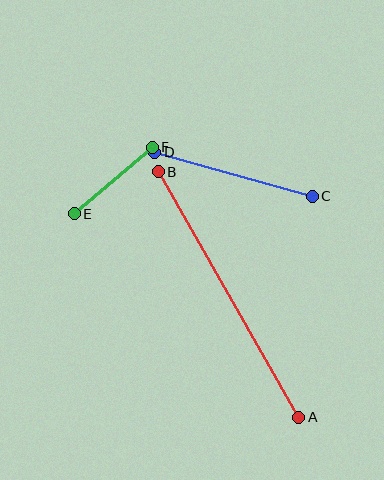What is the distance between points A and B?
The distance is approximately 283 pixels.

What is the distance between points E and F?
The distance is approximately 102 pixels.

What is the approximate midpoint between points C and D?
The midpoint is at approximately (234, 174) pixels.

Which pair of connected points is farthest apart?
Points A and B are farthest apart.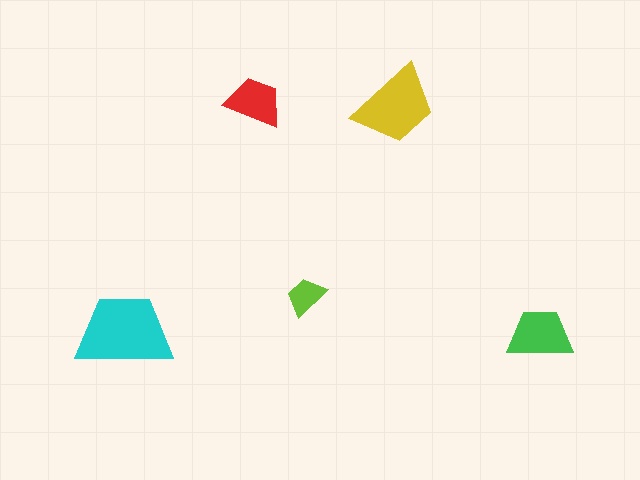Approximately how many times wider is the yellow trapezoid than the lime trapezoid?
About 2 times wider.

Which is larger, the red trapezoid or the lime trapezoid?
The red one.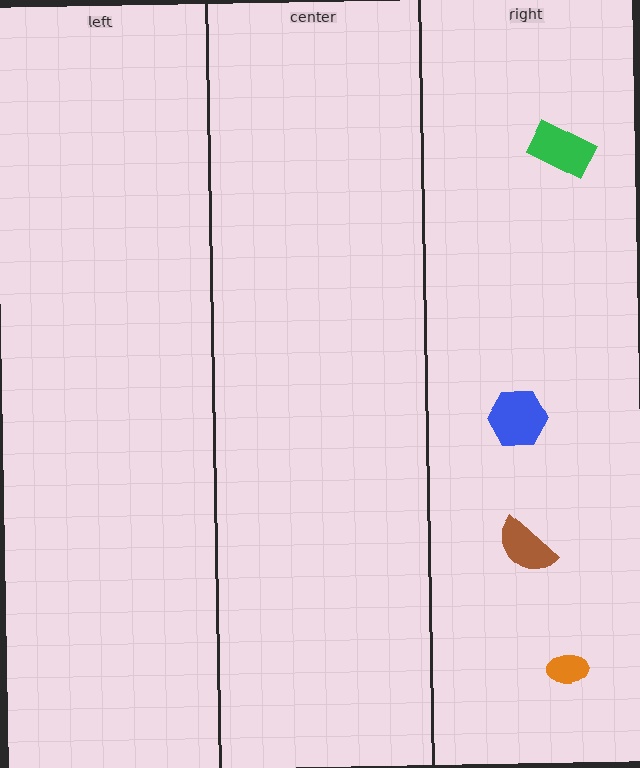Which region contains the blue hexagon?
The right region.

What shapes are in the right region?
The orange ellipse, the blue hexagon, the brown semicircle, the green rectangle.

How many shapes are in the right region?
4.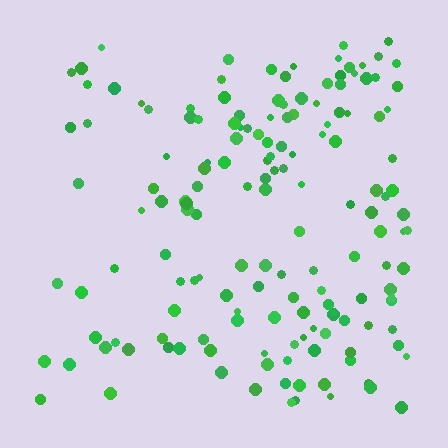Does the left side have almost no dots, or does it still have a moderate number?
Still a moderate number, just noticeably fewer than the right.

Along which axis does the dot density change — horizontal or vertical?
Horizontal.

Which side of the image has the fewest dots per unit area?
The left.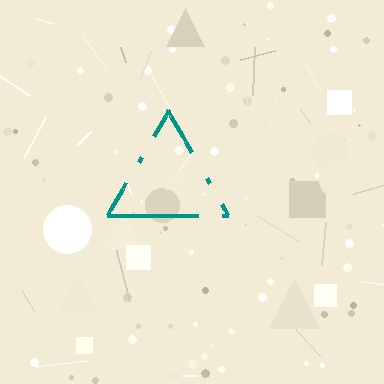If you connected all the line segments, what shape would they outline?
They would outline a triangle.